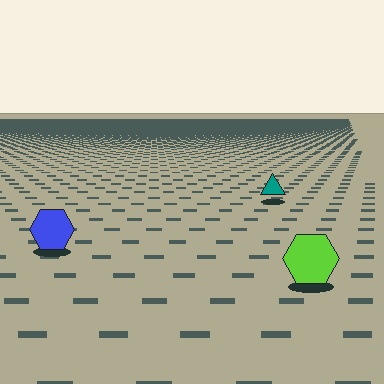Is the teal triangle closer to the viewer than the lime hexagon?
No. The lime hexagon is closer — you can tell from the texture gradient: the ground texture is coarser near it.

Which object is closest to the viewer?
The lime hexagon is closest. The texture marks near it are larger and more spread out.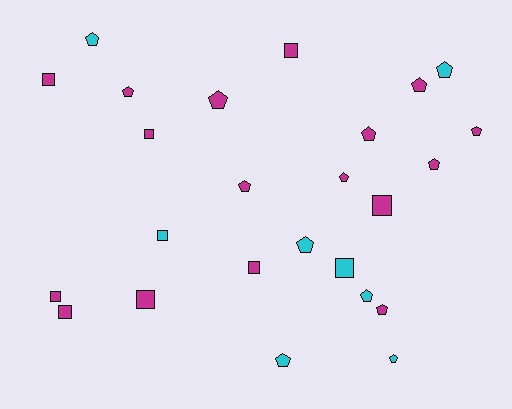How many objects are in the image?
There are 25 objects.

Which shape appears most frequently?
Pentagon, with 15 objects.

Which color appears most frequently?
Magenta, with 17 objects.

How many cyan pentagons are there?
There are 6 cyan pentagons.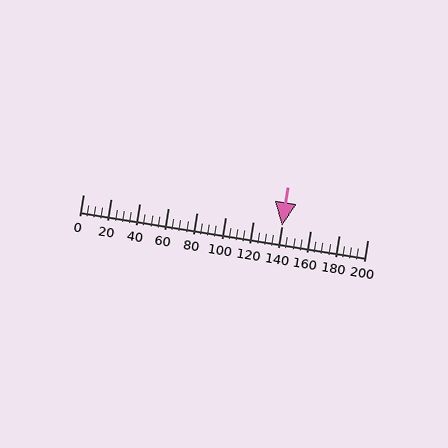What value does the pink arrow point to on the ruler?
The pink arrow points to approximately 140.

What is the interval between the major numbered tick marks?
The major tick marks are spaced 20 units apart.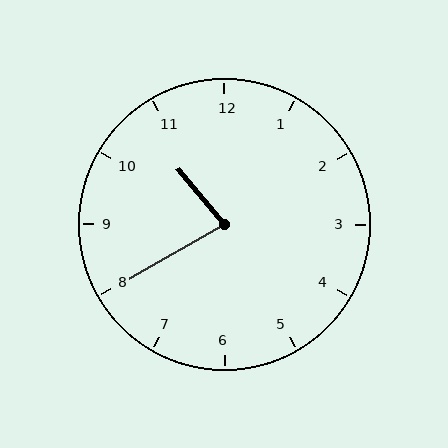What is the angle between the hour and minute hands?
Approximately 80 degrees.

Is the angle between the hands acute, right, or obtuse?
It is acute.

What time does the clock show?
10:40.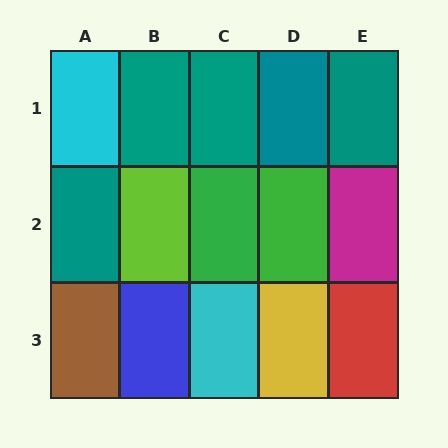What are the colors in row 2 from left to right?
Teal, lime, green, green, magenta.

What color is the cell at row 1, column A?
Cyan.